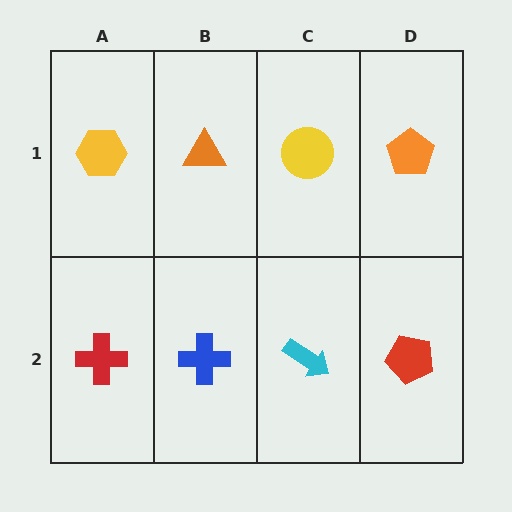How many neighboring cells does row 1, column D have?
2.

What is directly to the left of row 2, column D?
A cyan arrow.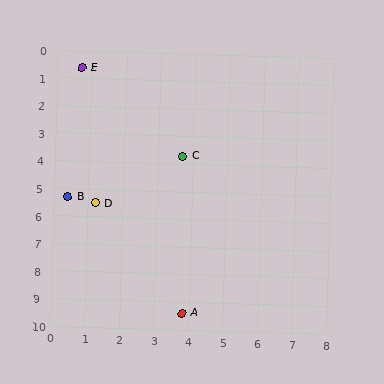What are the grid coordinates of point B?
Point B is at approximately (0.4, 5.3).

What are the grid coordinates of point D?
Point D is at approximately (1.2, 5.5).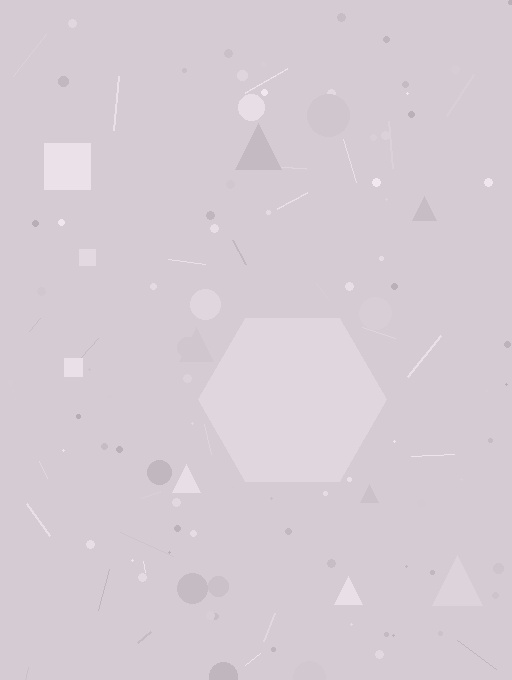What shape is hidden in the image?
A hexagon is hidden in the image.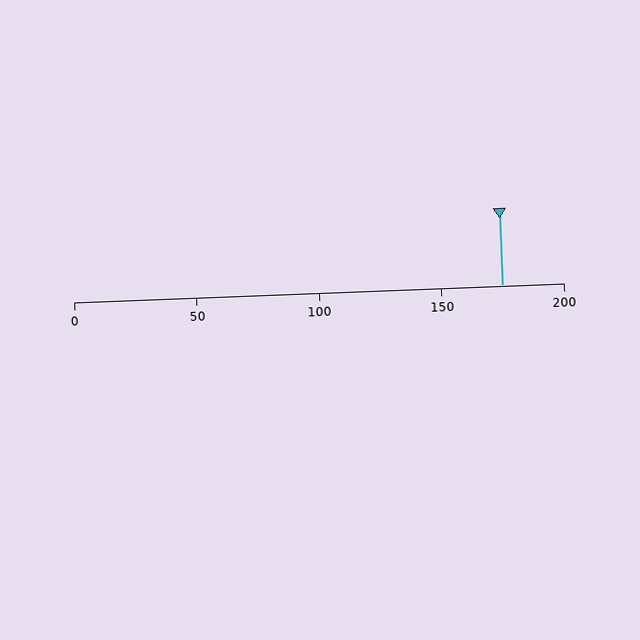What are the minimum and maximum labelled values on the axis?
The axis runs from 0 to 200.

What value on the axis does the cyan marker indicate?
The marker indicates approximately 175.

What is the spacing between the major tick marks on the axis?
The major ticks are spaced 50 apart.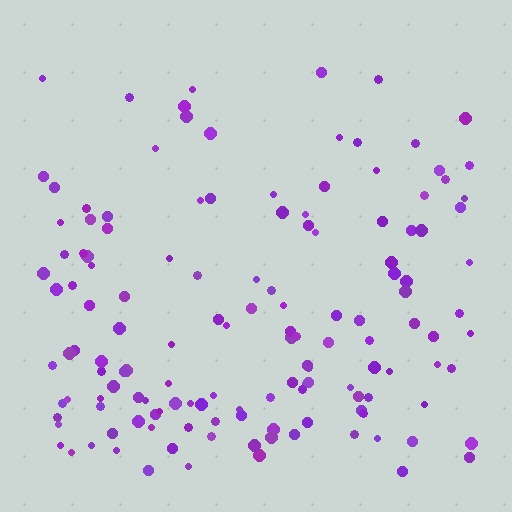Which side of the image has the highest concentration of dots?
The bottom.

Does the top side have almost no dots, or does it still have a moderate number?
Still a moderate number, just noticeably fewer than the bottom.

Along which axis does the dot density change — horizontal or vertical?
Vertical.